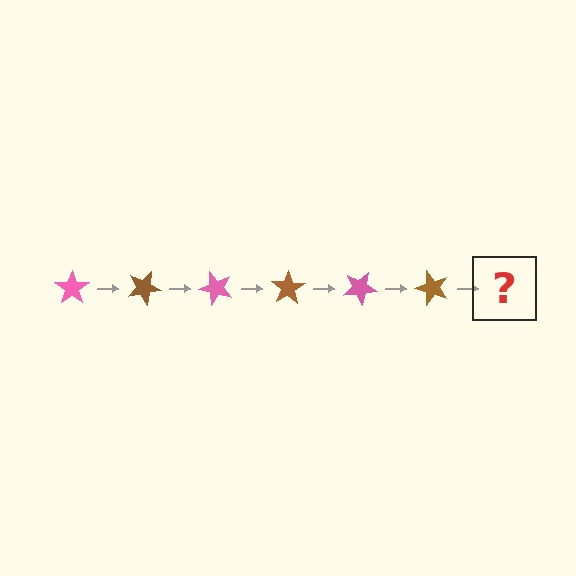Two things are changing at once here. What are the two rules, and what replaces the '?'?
The two rules are that it rotates 25 degrees each step and the color cycles through pink and brown. The '?' should be a pink star, rotated 150 degrees from the start.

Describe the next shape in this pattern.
It should be a pink star, rotated 150 degrees from the start.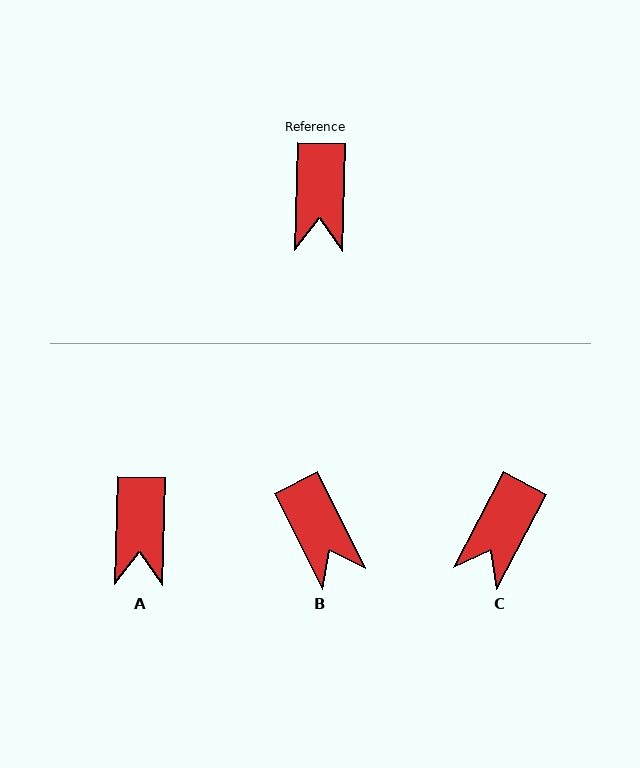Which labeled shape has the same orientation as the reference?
A.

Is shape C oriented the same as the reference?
No, it is off by about 26 degrees.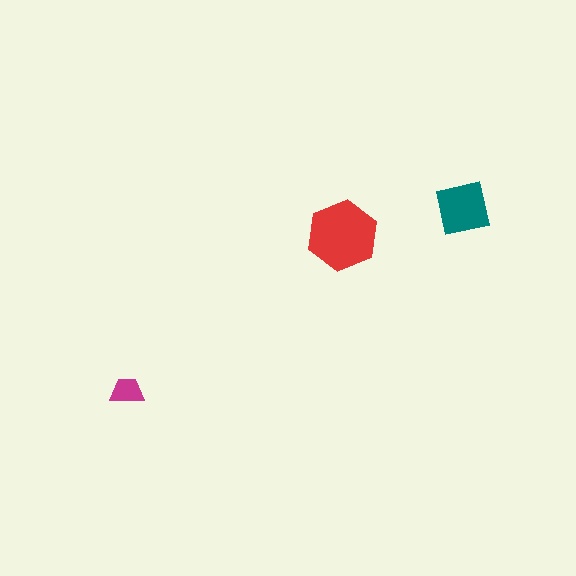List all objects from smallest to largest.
The magenta trapezoid, the teal square, the red hexagon.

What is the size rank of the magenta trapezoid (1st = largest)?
3rd.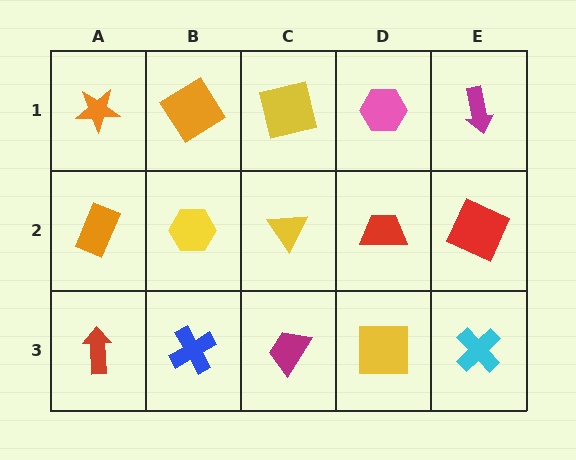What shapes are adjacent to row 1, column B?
A yellow hexagon (row 2, column B), an orange star (row 1, column A), a yellow square (row 1, column C).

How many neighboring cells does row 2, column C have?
4.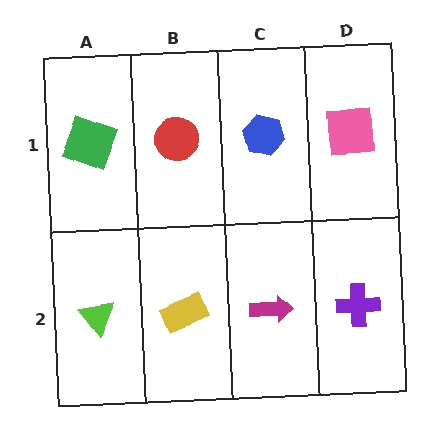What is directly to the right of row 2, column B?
A magenta arrow.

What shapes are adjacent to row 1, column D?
A purple cross (row 2, column D), a blue hexagon (row 1, column C).